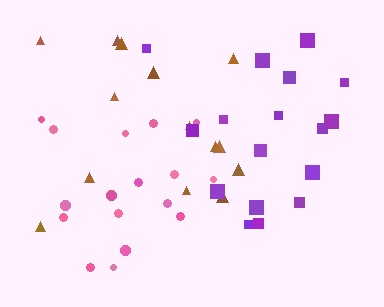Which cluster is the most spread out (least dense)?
Brown.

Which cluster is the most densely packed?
Pink.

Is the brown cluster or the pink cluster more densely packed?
Pink.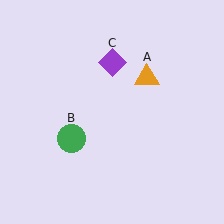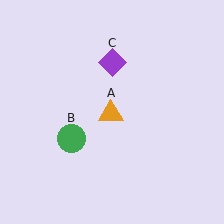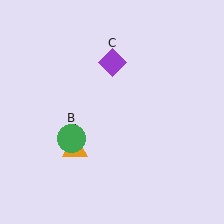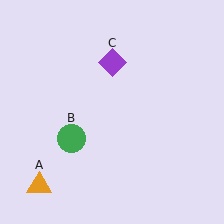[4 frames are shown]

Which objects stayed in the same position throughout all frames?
Green circle (object B) and purple diamond (object C) remained stationary.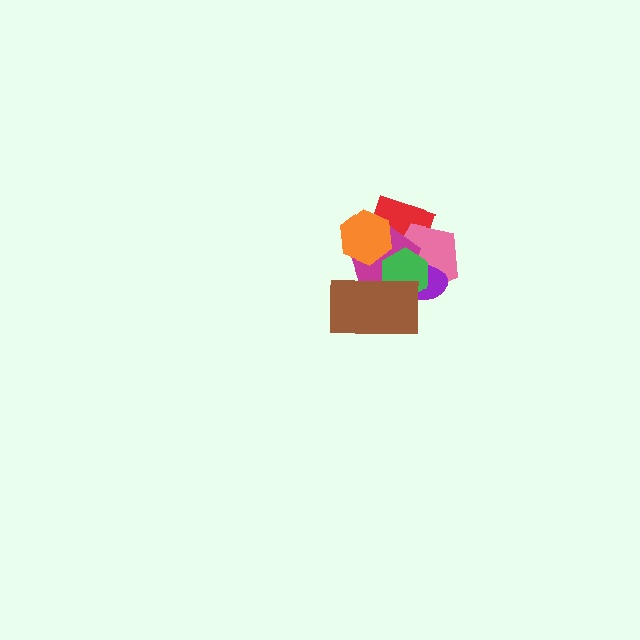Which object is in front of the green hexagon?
The brown rectangle is in front of the green hexagon.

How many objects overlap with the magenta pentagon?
6 objects overlap with the magenta pentagon.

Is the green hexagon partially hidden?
Yes, it is partially covered by another shape.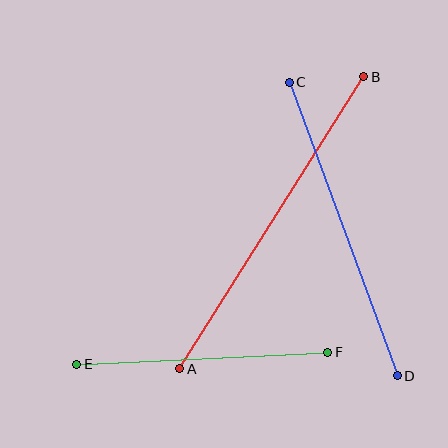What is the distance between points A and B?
The distance is approximately 345 pixels.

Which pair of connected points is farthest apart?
Points A and B are farthest apart.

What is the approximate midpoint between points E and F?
The midpoint is at approximately (202, 358) pixels.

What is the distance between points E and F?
The distance is approximately 251 pixels.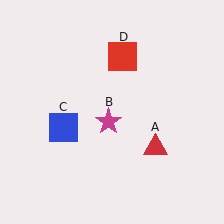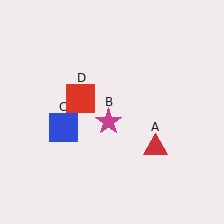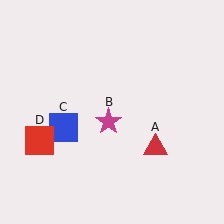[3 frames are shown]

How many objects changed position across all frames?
1 object changed position: red square (object D).